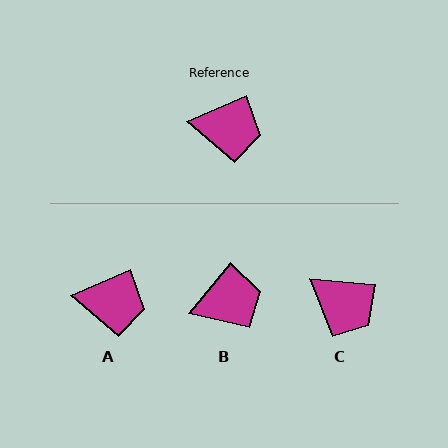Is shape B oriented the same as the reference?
No, it is off by about 27 degrees.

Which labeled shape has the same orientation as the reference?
A.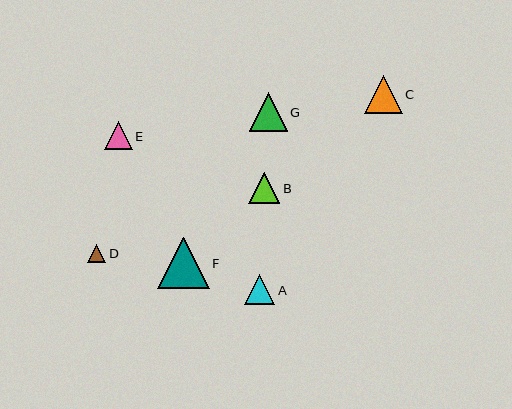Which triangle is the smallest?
Triangle D is the smallest with a size of approximately 18 pixels.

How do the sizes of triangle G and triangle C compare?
Triangle G and triangle C are approximately the same size.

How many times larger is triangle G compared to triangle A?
Triangle G is approximately 1.3 times the size of triangle A.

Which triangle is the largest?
Triangle F is the largest with a size of approximately 51 pixels.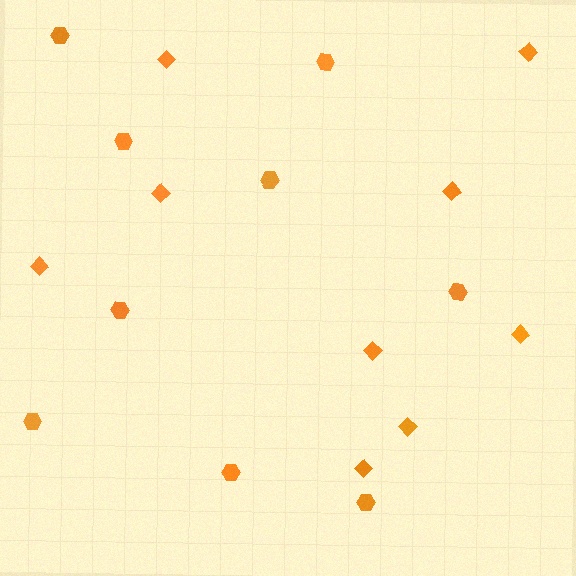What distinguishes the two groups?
There are 2 groups: one group of hexagons (9) and one group of diamonds (9).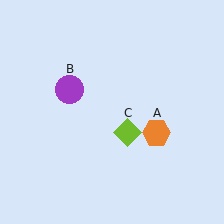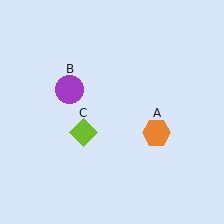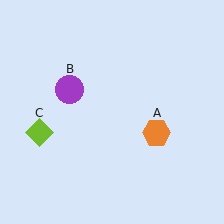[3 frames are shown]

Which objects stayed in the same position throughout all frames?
Orange hexagon (object A) and purple circle (object B) remained stationary.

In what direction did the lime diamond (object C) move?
The lime diamond (object C) moved left.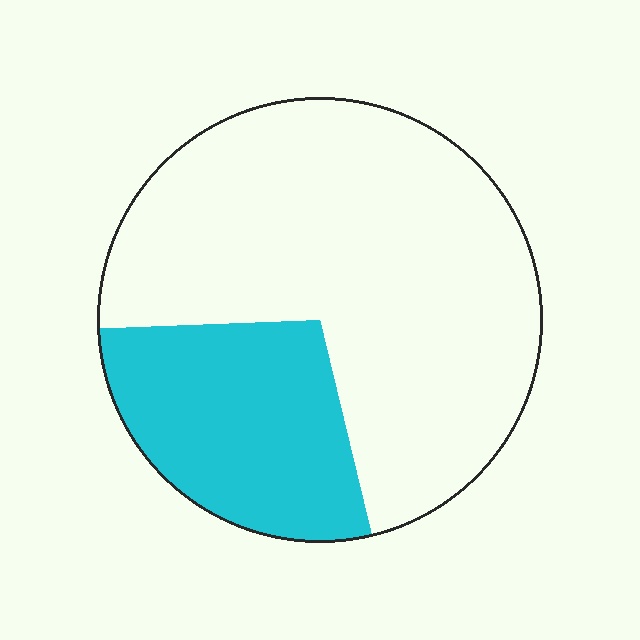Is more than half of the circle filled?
No.